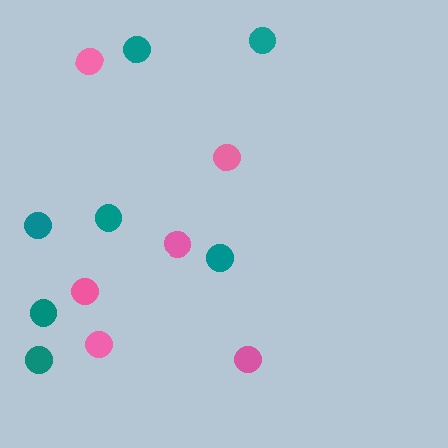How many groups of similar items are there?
There are 2 groups: one group of teal circles (7) and one group of pink circles (6).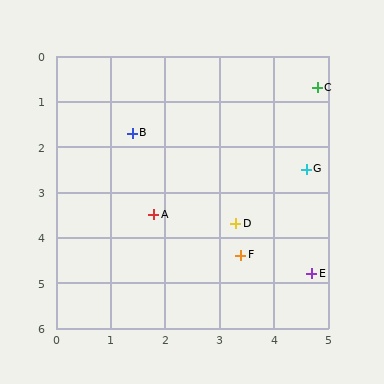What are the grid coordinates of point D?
Point D is at approximately (3.3, 3.7).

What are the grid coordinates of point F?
Point F is at approximately (3.4, 4.4).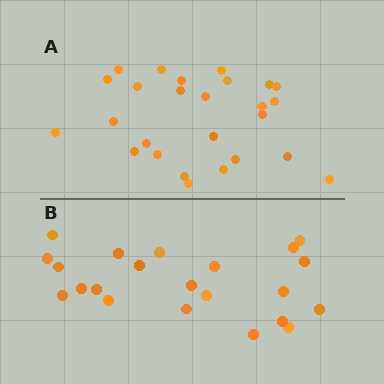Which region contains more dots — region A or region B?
Region A (the top region) has more dots.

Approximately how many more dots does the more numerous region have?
Region A has about 4 more dots than region B.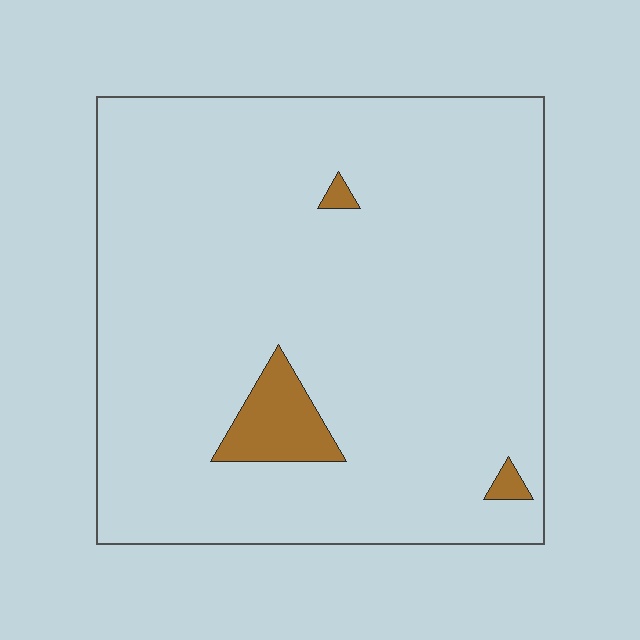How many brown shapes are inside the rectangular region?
3.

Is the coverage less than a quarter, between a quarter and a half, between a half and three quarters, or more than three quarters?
Less than a quarter.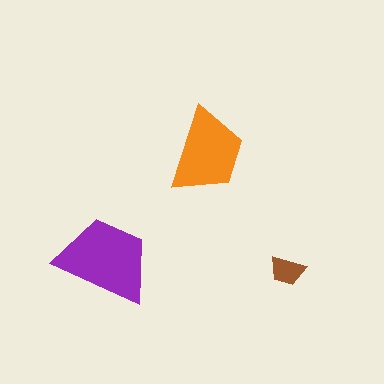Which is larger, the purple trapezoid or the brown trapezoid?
The purple one.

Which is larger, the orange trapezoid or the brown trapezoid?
The orange one.